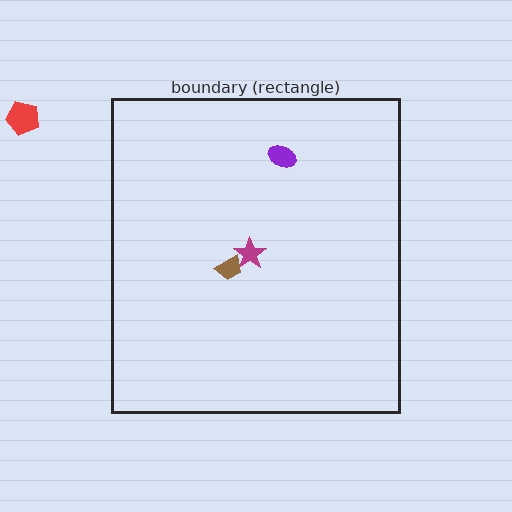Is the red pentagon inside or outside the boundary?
Outside.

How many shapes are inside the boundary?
3 inside, 1 outside.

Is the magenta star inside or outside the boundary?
Inside.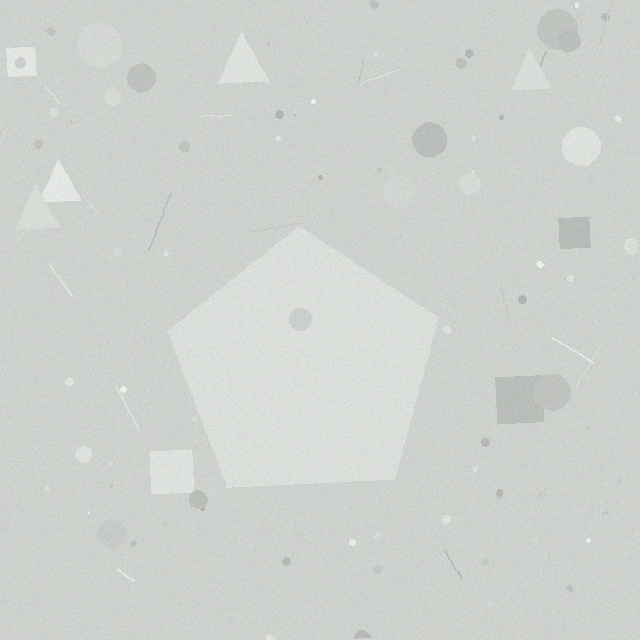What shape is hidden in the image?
A pentagon is hidden in the image.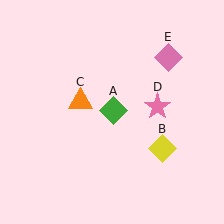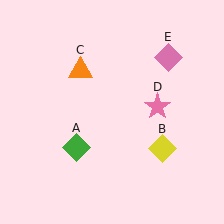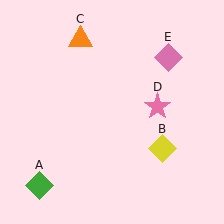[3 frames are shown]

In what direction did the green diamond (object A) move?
The green diamond (object A) moved down and to the left.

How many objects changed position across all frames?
2 objects changed position: green diamond (object A), orange triangle (object C).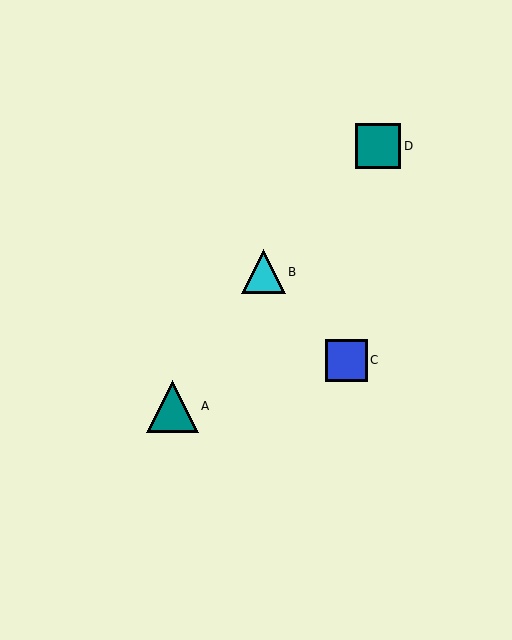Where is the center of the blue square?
The center of the blue square is at (347, 360).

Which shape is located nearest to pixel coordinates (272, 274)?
The cyan triangle (labeled B) at (263, 272) is nearest to that location.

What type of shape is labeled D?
Shape D is a teal square.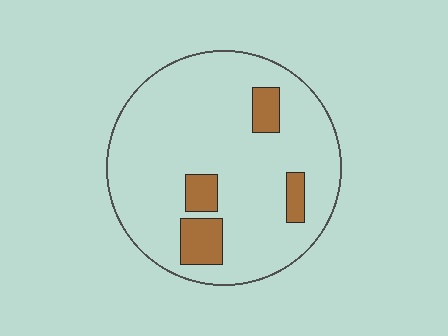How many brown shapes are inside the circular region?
4.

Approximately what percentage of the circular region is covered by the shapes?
Approximately 15%.